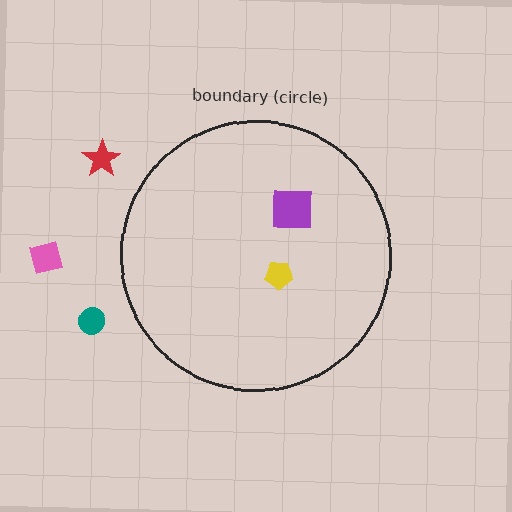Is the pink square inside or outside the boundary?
Outside.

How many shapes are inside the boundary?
2 inside, 3 outside.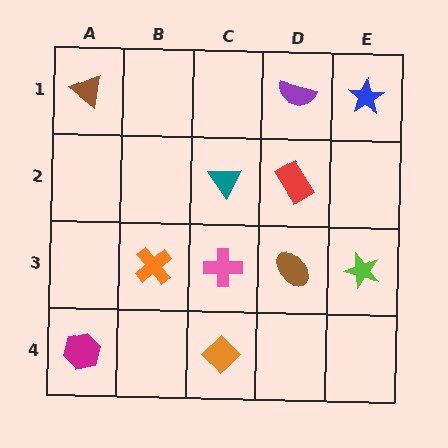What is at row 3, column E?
A lime star.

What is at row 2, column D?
A red rectangle.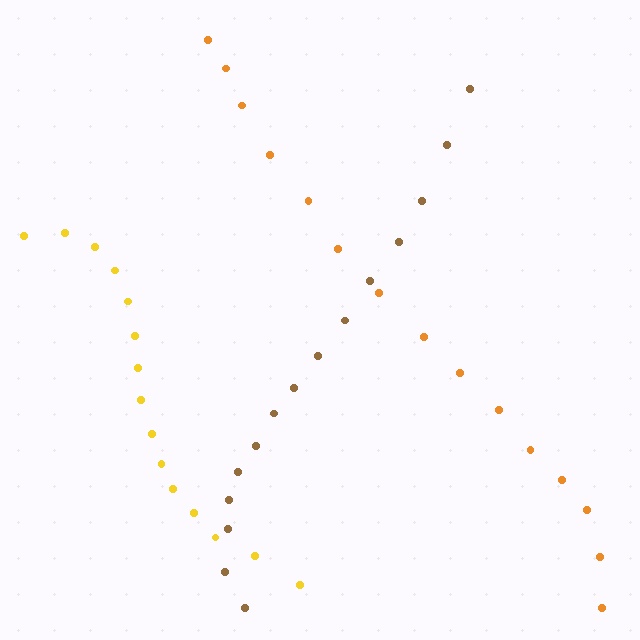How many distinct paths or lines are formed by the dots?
There are 3 distinct paths.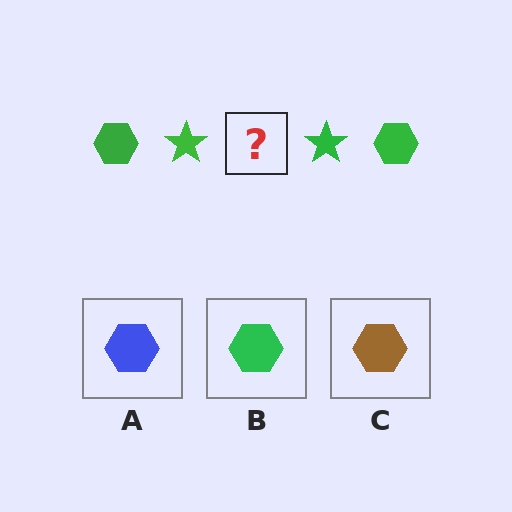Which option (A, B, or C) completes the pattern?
B.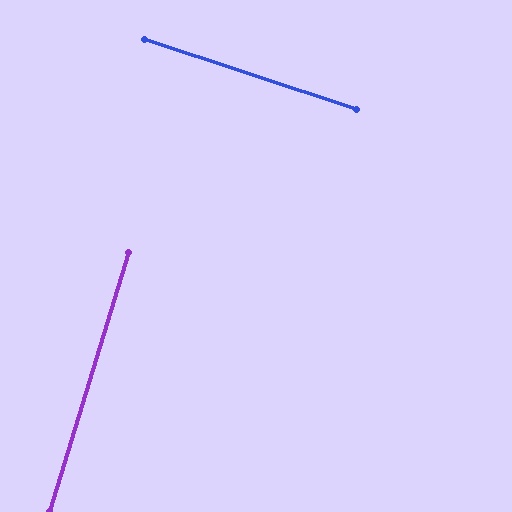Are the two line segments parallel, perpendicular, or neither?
Perpendicular — they meet at approximately 89°.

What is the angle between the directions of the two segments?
Approximately 89 degrees.